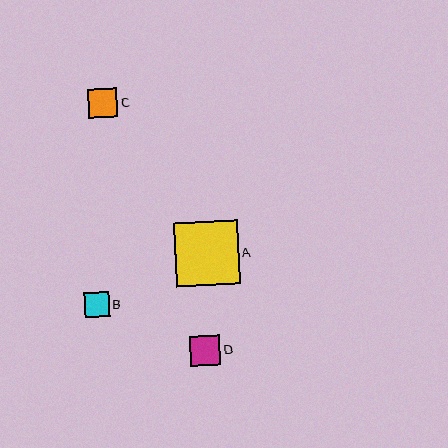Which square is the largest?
Square A is the largest with a size of approximately 64 pixels.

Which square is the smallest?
Square B is the smallest with a size of approximately 25 pixels.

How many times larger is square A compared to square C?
Square A is approximately 2.2 times the size of square C.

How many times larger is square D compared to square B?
Square D is approximately 1.2 times the size of square B.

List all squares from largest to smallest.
From largest to smallest: A, D, C, B.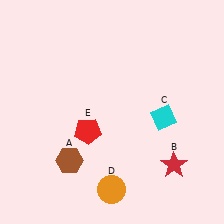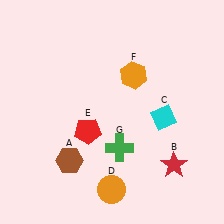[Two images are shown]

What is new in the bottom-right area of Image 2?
A green cross (G) was added in the bottom-right area of Image 2.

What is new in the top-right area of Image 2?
An orange hexagon (F) was added in the top-right area of Image 2.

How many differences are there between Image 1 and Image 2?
There are 2 differences between the two images.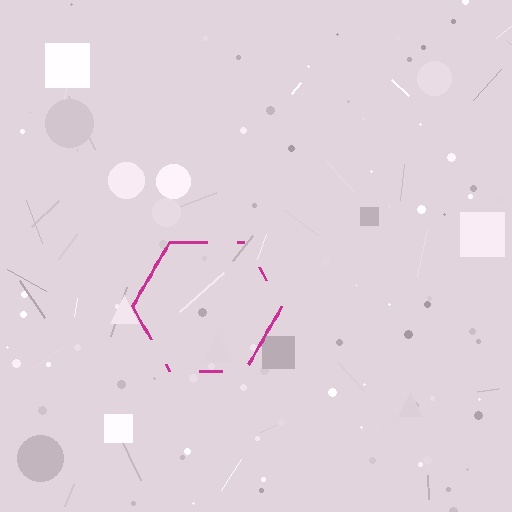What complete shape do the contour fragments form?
The contour fragments form a hexagon.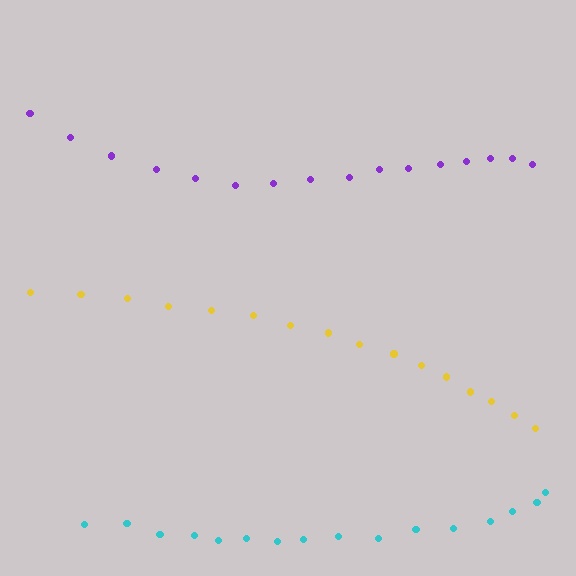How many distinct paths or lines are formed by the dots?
There are 3 distinct paths.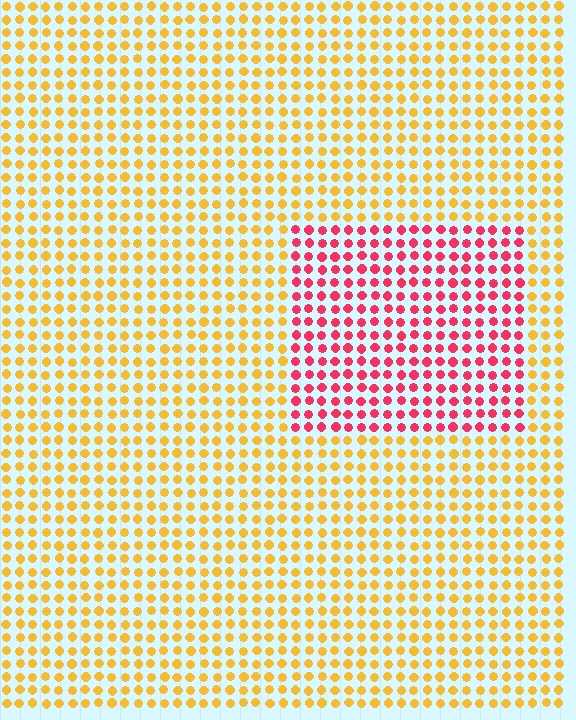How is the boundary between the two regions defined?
The boundary is defined purely by a slight shift in hue (about 57 degrees). Spacing, size, and orientation are identical on both sides.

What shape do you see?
I see a rectangle.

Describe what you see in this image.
The image is filled with small yellow elements in a uniform arrangement. A rectangle-shaped region is visible where the elements are tinted to a slightly different hue, forming a subtle color boundary.